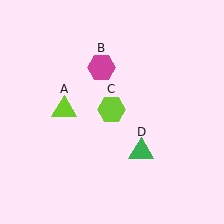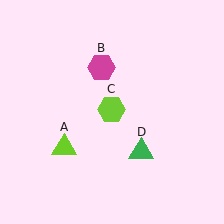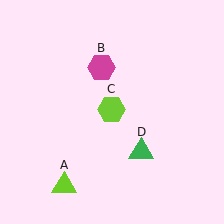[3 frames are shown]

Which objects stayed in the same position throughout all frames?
Magenta hexagon (object B) and lime hexagon (object C) and green triangle (object D) remained stationary.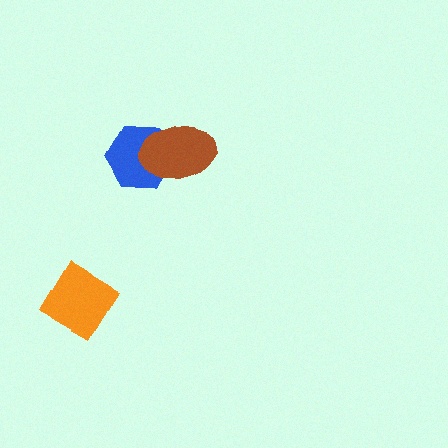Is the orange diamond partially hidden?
No, no other shape covers it.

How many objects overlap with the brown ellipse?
1 object overlaps with the brown ellipse.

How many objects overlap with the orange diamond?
0 objects overlap with the orange diamond.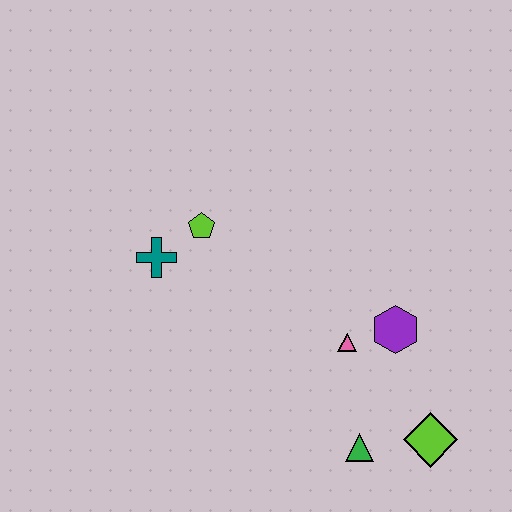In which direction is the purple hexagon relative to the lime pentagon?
The purple hexagon is to the right of the lime pentagon.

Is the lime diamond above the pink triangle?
No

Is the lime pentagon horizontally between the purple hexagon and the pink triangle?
No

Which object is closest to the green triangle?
The lime diamond is closest to the green triangle.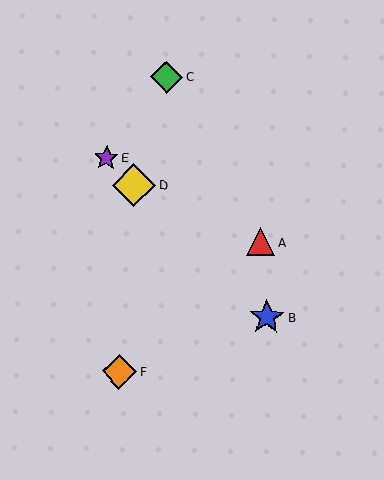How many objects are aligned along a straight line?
3 objects (B, D, E) are aligned along a straight line.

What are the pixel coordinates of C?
Object C is at (167, 77).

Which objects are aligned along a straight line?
Objects B, D, E are aligned along a straight line.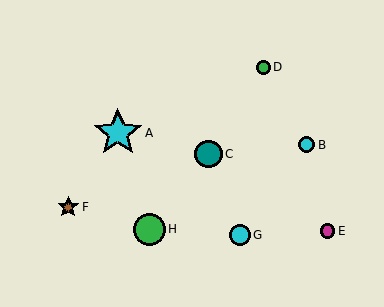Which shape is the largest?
The cyan star (labeled A) is the largest.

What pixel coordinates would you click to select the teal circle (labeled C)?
Click at (208, 154) to select the teal circle C.